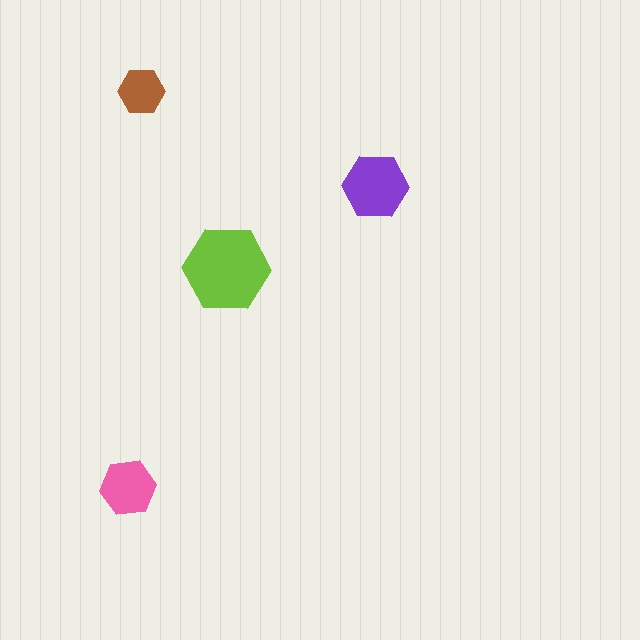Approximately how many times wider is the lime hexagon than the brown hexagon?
About 2 times wider.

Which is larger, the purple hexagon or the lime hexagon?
The lime one.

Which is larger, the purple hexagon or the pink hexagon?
The purple one.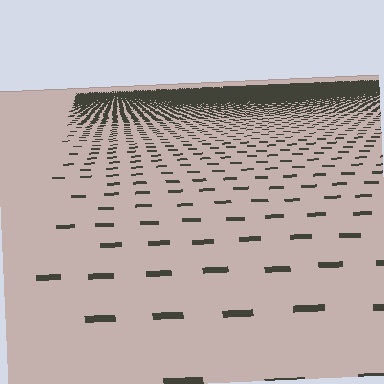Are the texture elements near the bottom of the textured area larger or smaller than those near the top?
Larger. Near the bottom, elements are closer to the viewer and appear at a bigger on-screen size.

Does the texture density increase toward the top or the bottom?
Density increases toward the top.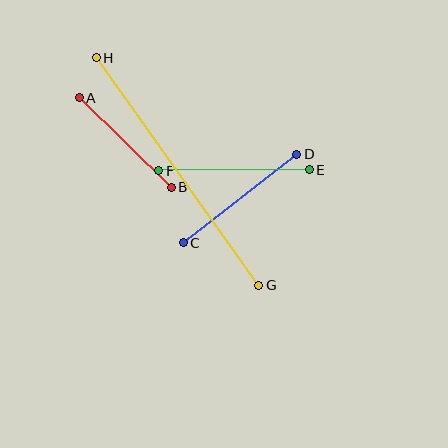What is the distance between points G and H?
The distance is approximately 280 pixels.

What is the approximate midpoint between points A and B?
The midpoint is at approximately (125, 143) pixels.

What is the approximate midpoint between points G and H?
The midpoint is at approximately (178, 171) pixels.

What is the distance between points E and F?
The distance is approximately 150 pixels.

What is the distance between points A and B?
The distance is approximately 128 pixels.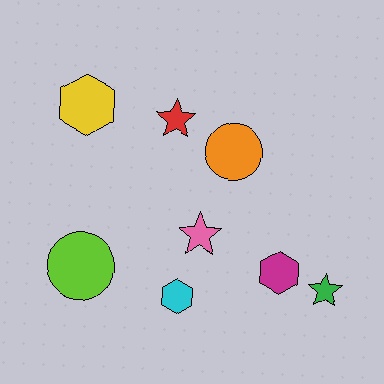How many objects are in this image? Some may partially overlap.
There are 8 objects.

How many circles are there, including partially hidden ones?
There are 2 circles.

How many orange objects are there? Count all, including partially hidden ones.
There is 1 orange object.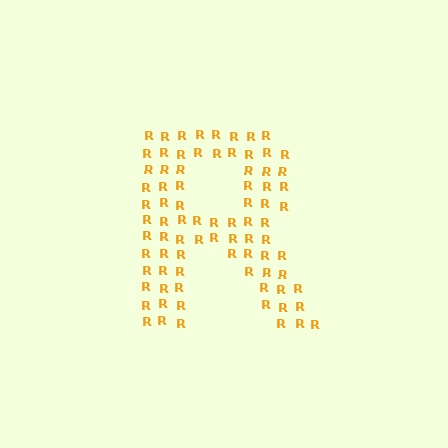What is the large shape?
The large shape is the letter R.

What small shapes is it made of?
It is made of small letter R's.